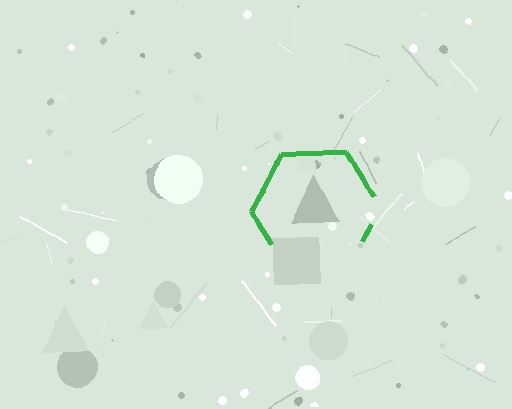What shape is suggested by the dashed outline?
The dashed outline suggests a hexagon.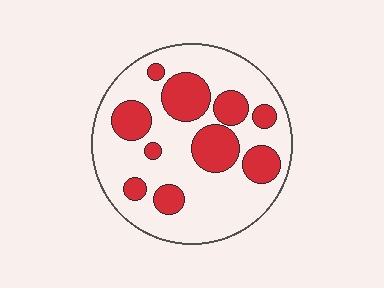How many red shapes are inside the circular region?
10.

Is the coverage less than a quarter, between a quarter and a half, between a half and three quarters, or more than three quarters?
Between a quarter and a half.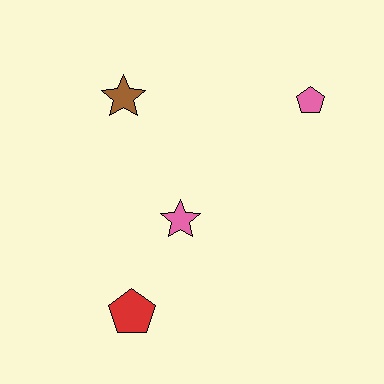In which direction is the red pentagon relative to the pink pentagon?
The red pentagon is below the pink pentagon.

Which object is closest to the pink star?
The red pentagon is closest to the pink star.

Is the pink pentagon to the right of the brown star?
Yes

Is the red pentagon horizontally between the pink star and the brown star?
Yes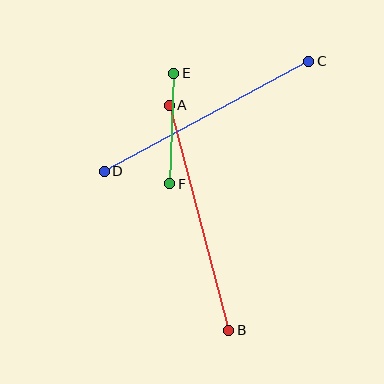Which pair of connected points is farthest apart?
Points A and B are farthest apart.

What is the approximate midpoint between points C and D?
The midpoint is at approximately (206, 116) pixels.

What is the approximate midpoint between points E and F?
The midpoint is at approximately (172, 129) pixels.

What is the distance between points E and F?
The distance is approximately 111 pixels.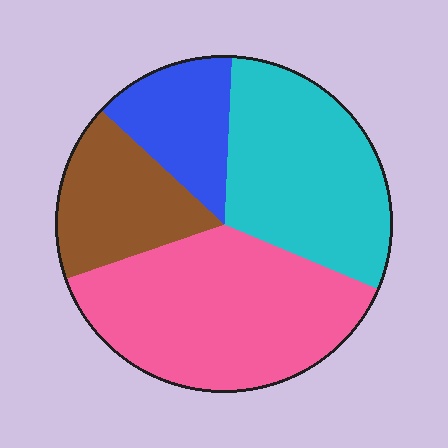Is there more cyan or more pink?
Pink.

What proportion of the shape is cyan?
Cyan takes up between a quarter and a half of the shape.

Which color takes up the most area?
Pink, at roughly 40%.